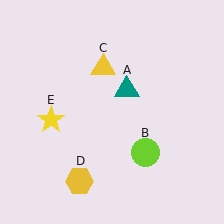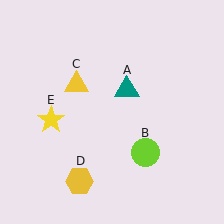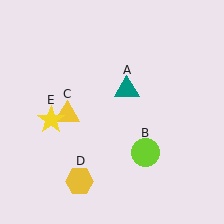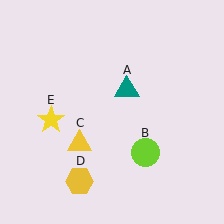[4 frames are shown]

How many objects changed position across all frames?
1 object changed position: yellow triangle (object C).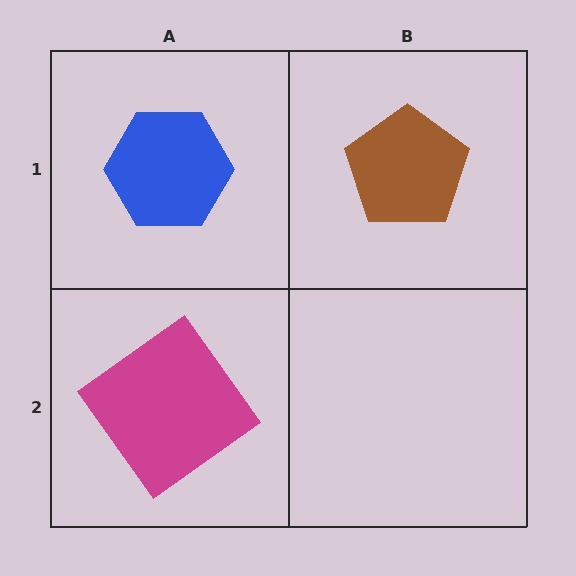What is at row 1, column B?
A brown pentagon.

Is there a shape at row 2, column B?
No, that cell is empty.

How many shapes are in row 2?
1 shape.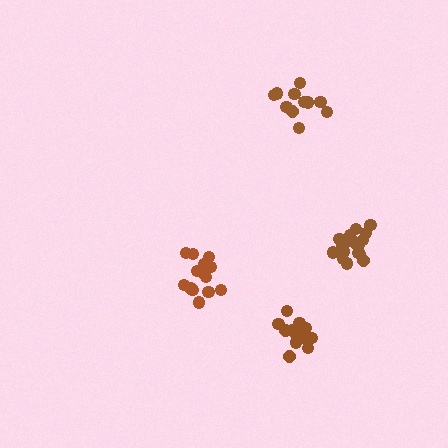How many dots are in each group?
Group 1: 15 dots, Group 2: 16 dots, Group 3: 17 dots, Group 4: 11 dots (59 total).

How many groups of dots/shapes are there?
There are 4 groups.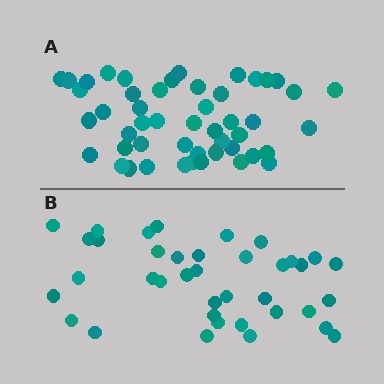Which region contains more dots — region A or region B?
Region A (the top region) has more dots.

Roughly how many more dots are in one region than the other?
Region A has roughly 12 or so more dots than region B.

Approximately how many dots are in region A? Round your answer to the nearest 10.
About 50 dots. (The exact count is 49, which rounds to 50.)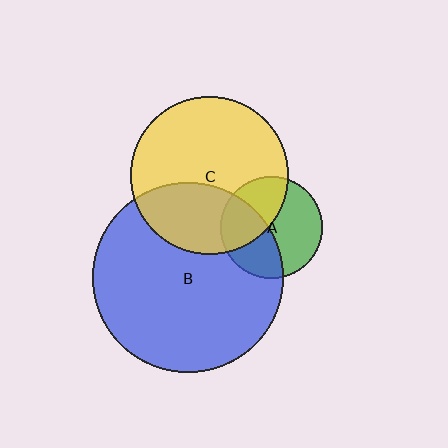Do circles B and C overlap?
Yes.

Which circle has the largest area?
Circle B (blue).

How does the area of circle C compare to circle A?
Approximately 2.4 times.